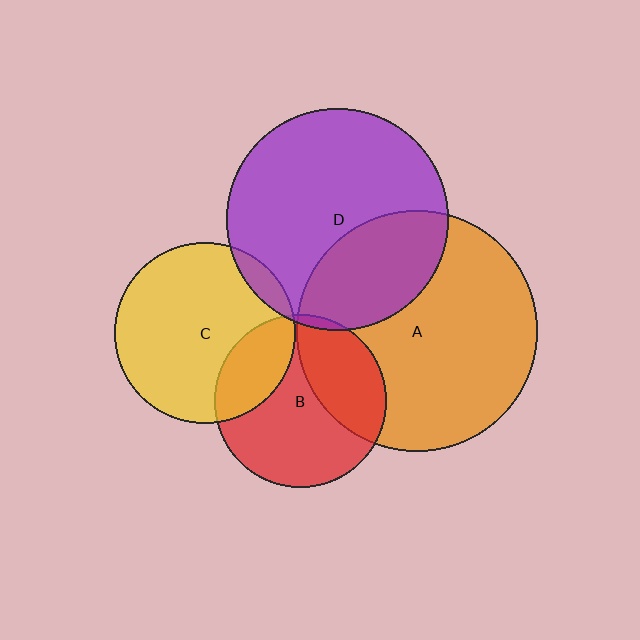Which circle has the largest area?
Circle A (orange).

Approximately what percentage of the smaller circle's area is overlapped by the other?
Approximately 30%.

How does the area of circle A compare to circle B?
Approximately 2.0 times.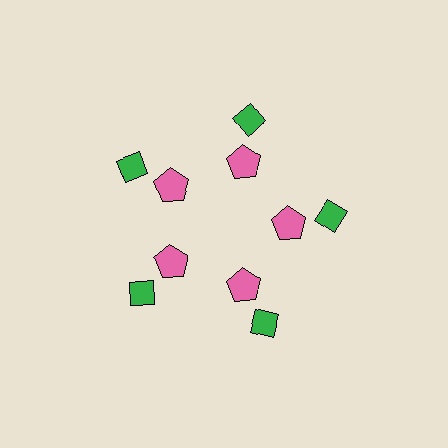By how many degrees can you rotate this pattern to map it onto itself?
The pattern maps onto itself every 72 degrees of rotation.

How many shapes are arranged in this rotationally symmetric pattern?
There are 10 shapes, arranged in 5 groups of 2.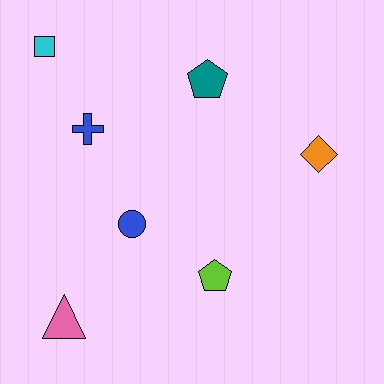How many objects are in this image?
There are 7 objects.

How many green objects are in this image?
There are no green objects.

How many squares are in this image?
There is 1 square.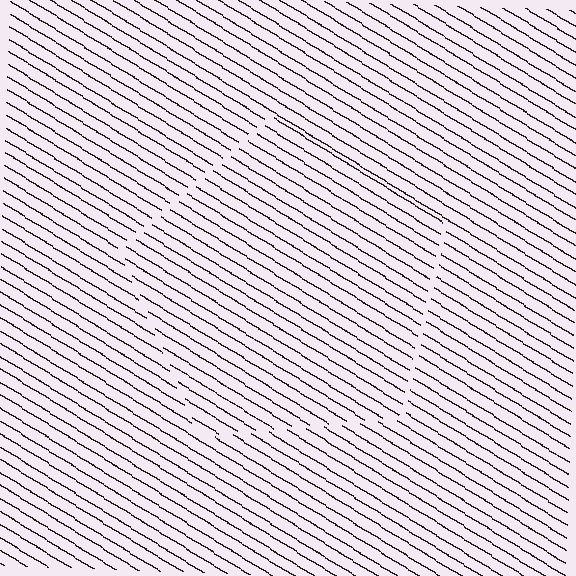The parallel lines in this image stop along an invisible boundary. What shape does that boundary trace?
An illusory pentagon. The interior of the shape contains the same grating, shifted by half a period — the contour is defined by the phase discontinuity where line-ends from the inner and outer gratings abut.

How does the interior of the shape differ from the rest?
The interior of the shape contains the same grating, shifted by half a period — the contour is defined by the phase discontinuity where line-ends from the inner and outer gratings abut.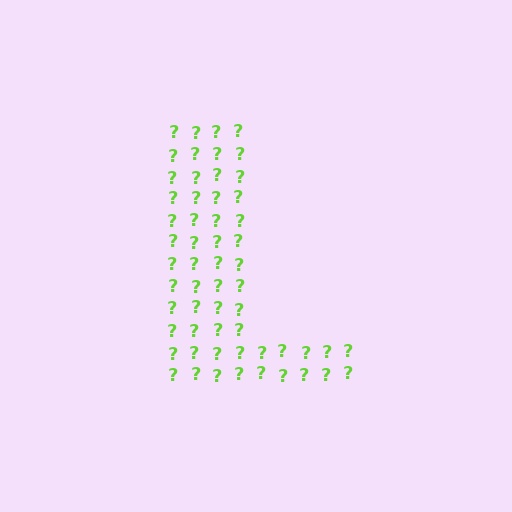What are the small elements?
The small elements are question marks.